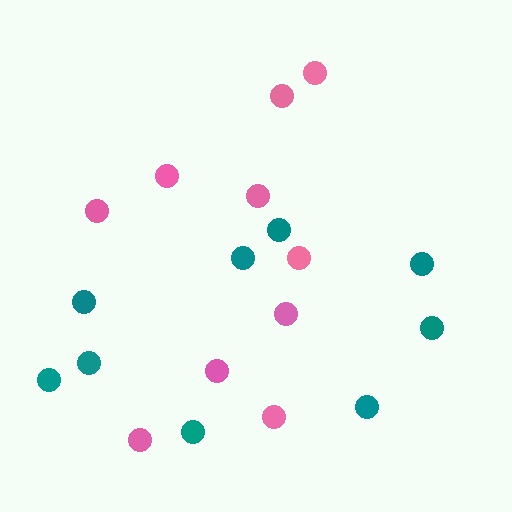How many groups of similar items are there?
There are 2 groups: one group of pink circles (10) and one group of teal circles (9).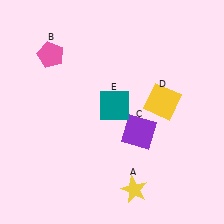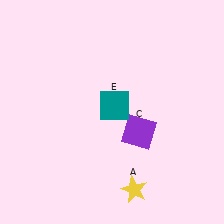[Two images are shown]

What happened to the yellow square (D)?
The yellow square (D) was removed in Image 2. It was in the top-right area of Image 1.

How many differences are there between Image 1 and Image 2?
There are 2 differences between the two images.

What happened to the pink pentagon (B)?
The pink pentagon (B) was removed in Image 2. It was in the top-left area of Image 1.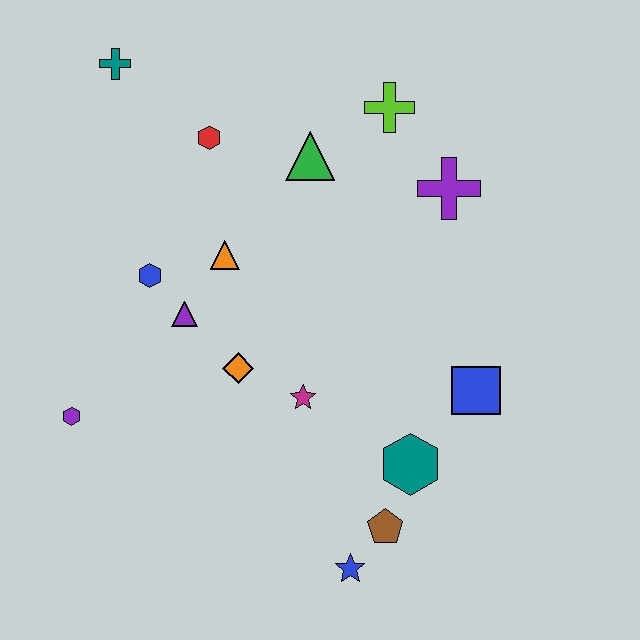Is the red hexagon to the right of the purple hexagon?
Yes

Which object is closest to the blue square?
The teal hexagon is closest to the blue square.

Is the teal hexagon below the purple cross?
Yes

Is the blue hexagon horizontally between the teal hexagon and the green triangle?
No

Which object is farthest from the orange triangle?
The blue star is farthest from the orange triangle.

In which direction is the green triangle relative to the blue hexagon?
The green triangle is to the right of the blue hexagon.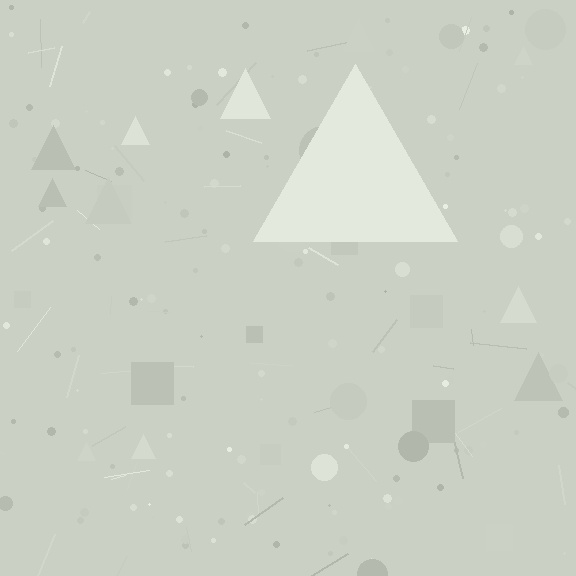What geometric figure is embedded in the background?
A triangle is embedded in the background.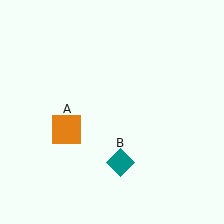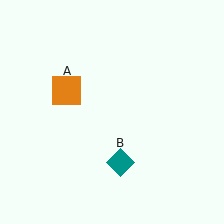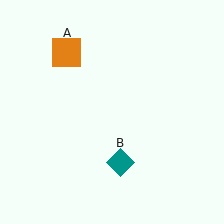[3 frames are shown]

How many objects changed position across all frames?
1 object changed position: orange square (object A).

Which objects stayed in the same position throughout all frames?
Teal diamond (object B) remained stationary.